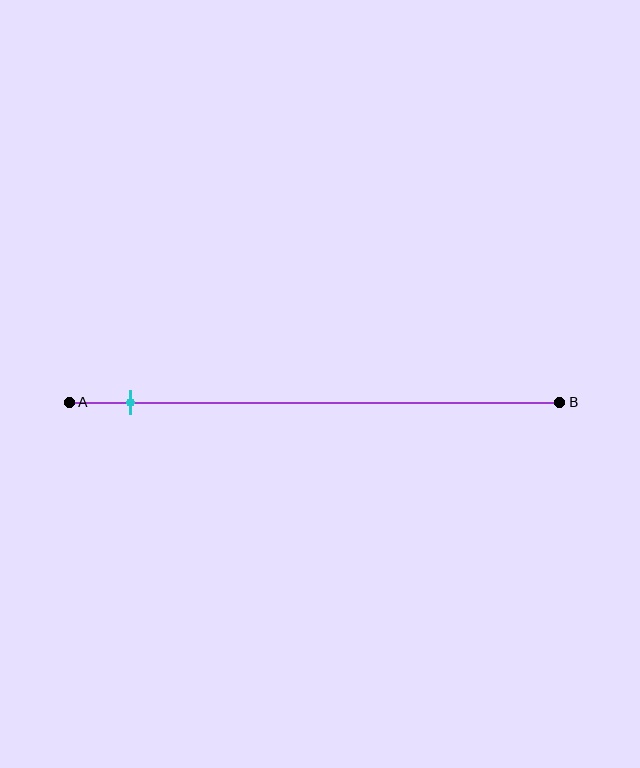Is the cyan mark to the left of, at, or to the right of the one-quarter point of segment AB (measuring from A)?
The cyan mark is to the left of the one-quarter point of segment AB.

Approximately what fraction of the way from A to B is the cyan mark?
The cyan mark is approximately 15% of the way from A to B.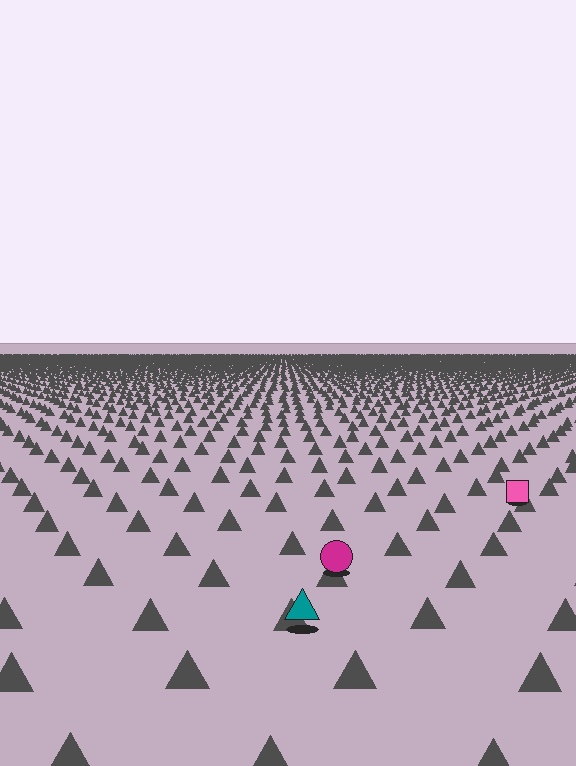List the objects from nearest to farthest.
From nearest to farthest: the teal triangle, the magenta circle, the pink square.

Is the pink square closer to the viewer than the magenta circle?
No. The magenta circle is closer — you can tell from the texture gradient: the ground texture is coarser near it.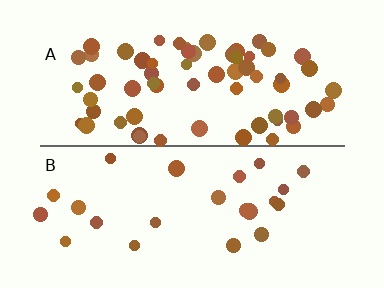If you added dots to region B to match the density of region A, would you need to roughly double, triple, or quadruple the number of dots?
Approximately triple.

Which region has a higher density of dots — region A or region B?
A (the top).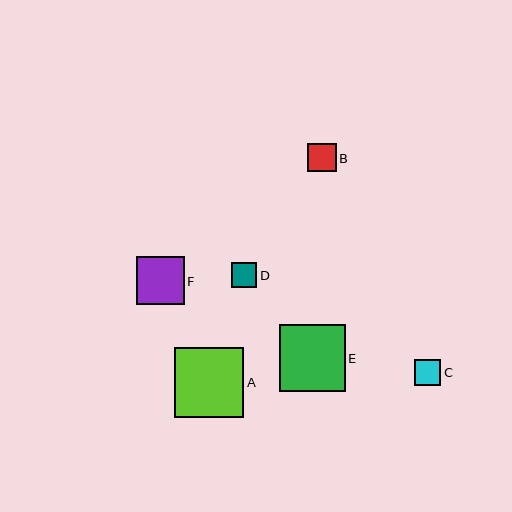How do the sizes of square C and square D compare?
Square C and square D are approximately the same size.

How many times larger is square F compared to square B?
Square F is approximately 1.7 times the size of square B.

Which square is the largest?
Square A is the largest with a size of approximately 69 pixels.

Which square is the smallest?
Square D is the smallest with a size of approximately 25 pixels.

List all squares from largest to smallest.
From largest to smallest: A, E, F, B, C, D.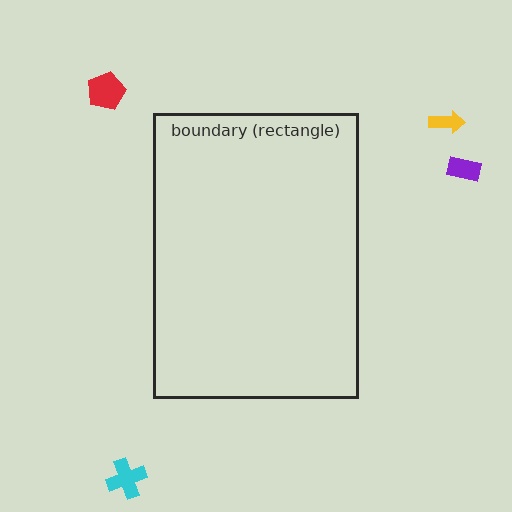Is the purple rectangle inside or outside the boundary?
Outside.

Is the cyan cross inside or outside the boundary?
Outside.